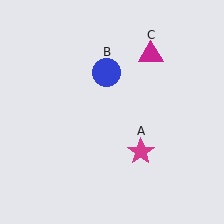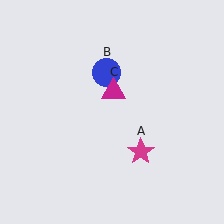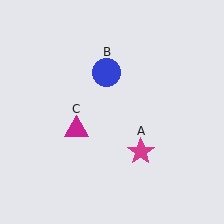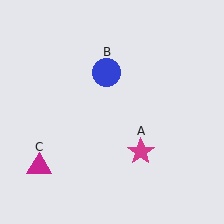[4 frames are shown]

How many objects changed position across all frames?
1 object changed position: magenta triangle (object C).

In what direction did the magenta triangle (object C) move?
The magenta triangle (object C) moved down and to the left.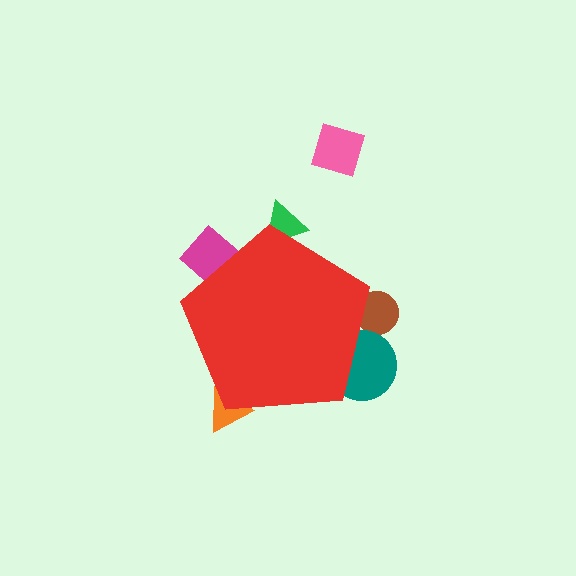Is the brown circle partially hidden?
Yes, the brown circle is partially hidden behind the red pentagon.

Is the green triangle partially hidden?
Yes, the green triangle is partially hidden behind the red pentagon.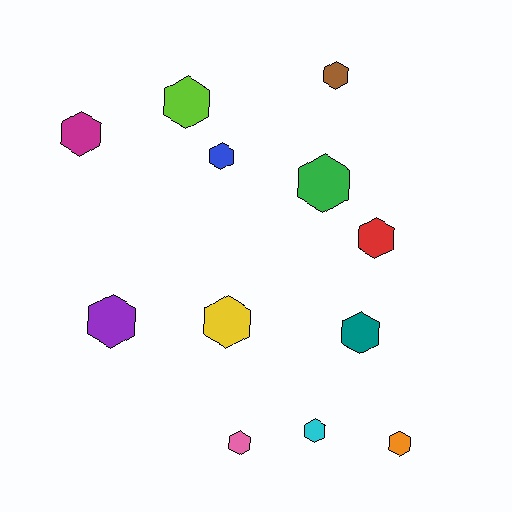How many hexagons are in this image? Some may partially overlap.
There are 12 hexagons.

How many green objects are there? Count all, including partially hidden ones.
There is 1 green object.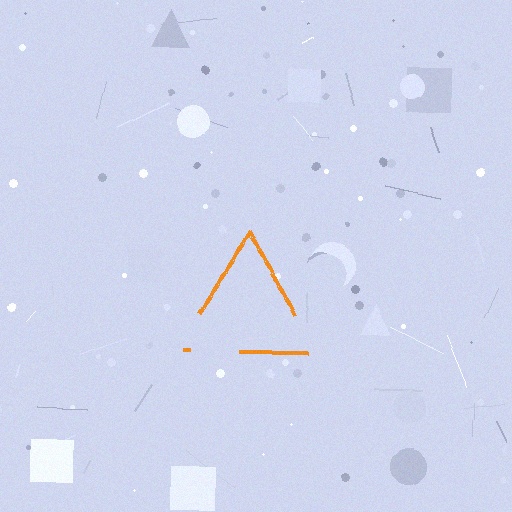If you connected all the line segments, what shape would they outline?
They would outline a triangle.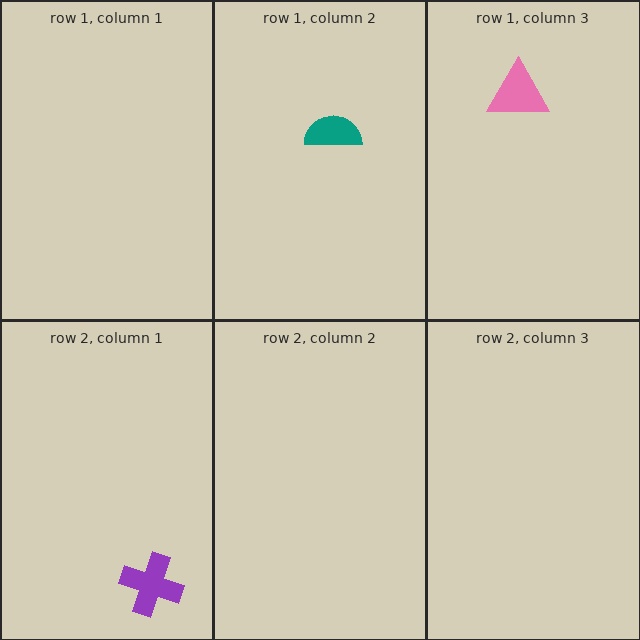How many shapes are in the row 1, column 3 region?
1.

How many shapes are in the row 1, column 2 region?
1.